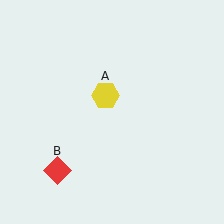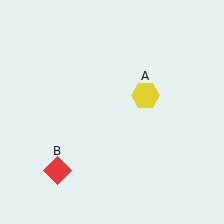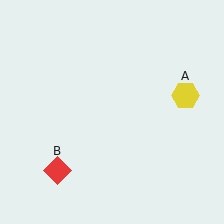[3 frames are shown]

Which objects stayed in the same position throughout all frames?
Red diamond (object B) remained stationary.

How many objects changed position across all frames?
1 object changed position: yellow hexagon (object A).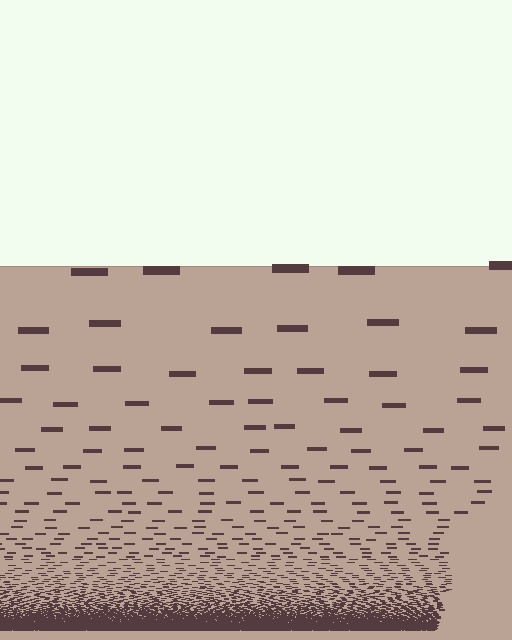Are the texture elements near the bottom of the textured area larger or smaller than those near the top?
Smaller. The gradient is inverted — elements near the bottom are smaller and denser.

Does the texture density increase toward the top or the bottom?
Density increases toward the bottom.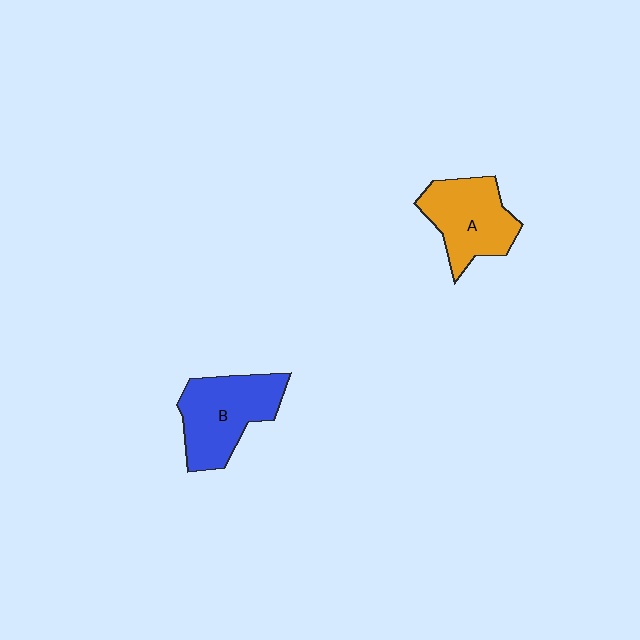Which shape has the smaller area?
Shape A (orange).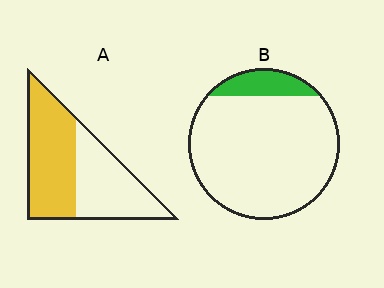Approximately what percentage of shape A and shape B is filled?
A is approximately 55% and B is approximately 15%.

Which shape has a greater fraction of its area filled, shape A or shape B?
Shape A.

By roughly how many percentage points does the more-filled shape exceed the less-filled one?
By roughly 40 percentage points (A over B).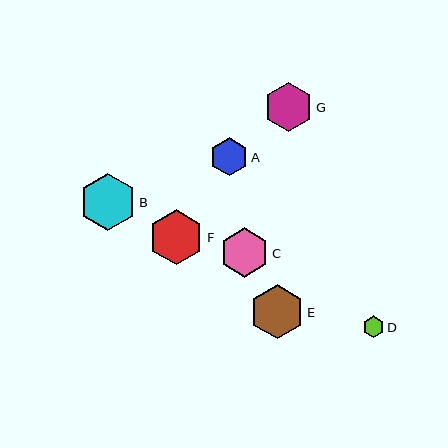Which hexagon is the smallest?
Hexagon D is the smallest with a size of approximately 21 pixels.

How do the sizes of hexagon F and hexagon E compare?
Hexagon F and hexagon E are approximately the same size.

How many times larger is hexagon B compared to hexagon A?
Hexagon B is approximately 1.5 times the size of hexagon A.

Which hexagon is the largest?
Hexagon B is the largest with a size of approximately 57 pixels.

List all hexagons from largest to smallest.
From largest to smallest: B, F, E, C, G, A, D.